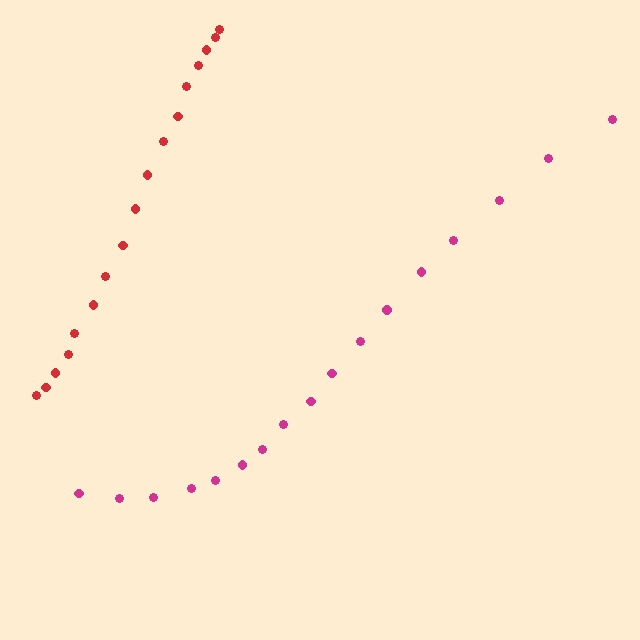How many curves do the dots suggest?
There are 2 distinct paths.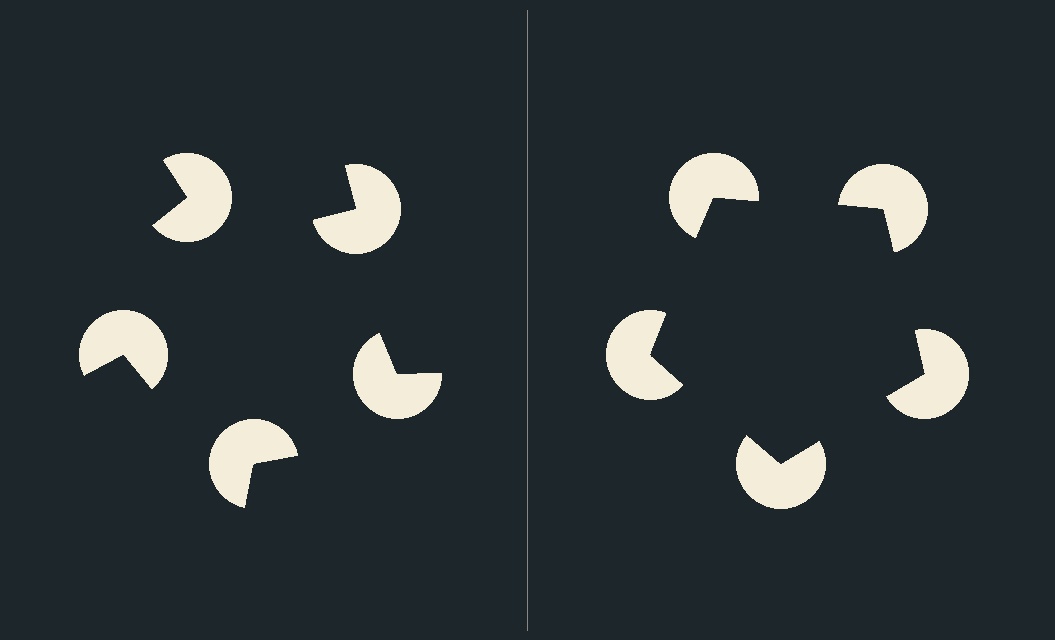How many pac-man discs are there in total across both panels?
10 — 5 on each side.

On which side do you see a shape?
An illusory pentagon appears on the right side. On the left side the wedge cuts are rotated, so no coherent shape forms.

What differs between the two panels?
The pac-man discs are positioned identically on both sides; only the wedge orientations differ. On the right they align to a pentagon; on the left they are misaligned.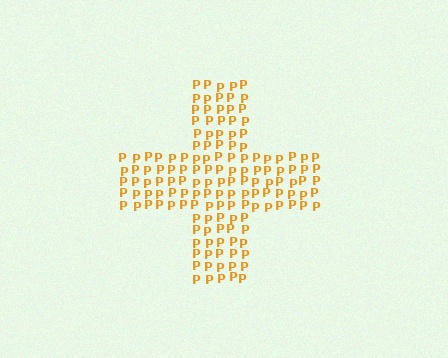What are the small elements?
The small elements are letter P's.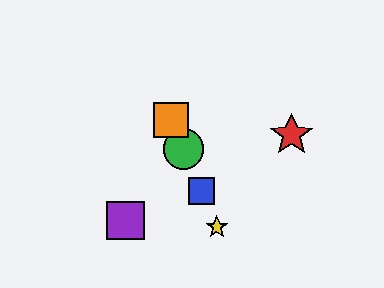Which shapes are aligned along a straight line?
The blue square, the green circle, the yellow star, the orange square are aligned along a straight line.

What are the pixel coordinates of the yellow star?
The yellow star is at (217, 227).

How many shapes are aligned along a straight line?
4 shapes (the blue square, the green circle, the yellow star, the orange square) are aligned along a straight line.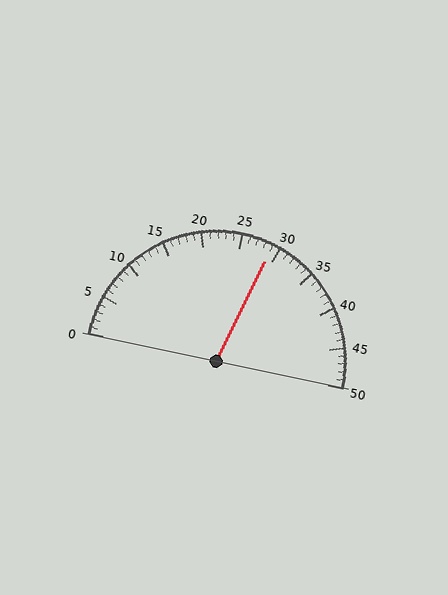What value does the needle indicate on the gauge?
The needle indicates approximately 29.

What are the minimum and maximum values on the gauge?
The gauge ranges from 0 to 50.